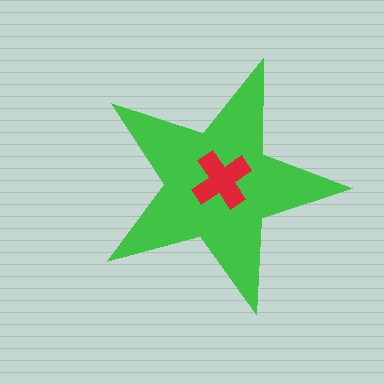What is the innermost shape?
The red cross.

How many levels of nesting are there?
2.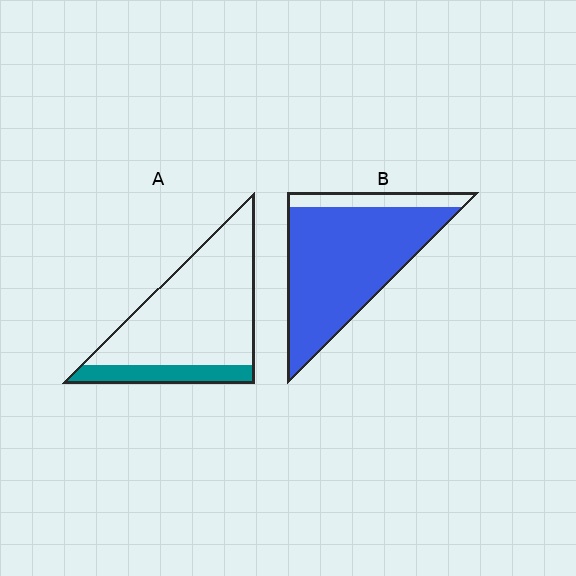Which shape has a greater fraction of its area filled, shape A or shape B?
Shape B.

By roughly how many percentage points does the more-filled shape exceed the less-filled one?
By roughly 65 percentage points (B over A).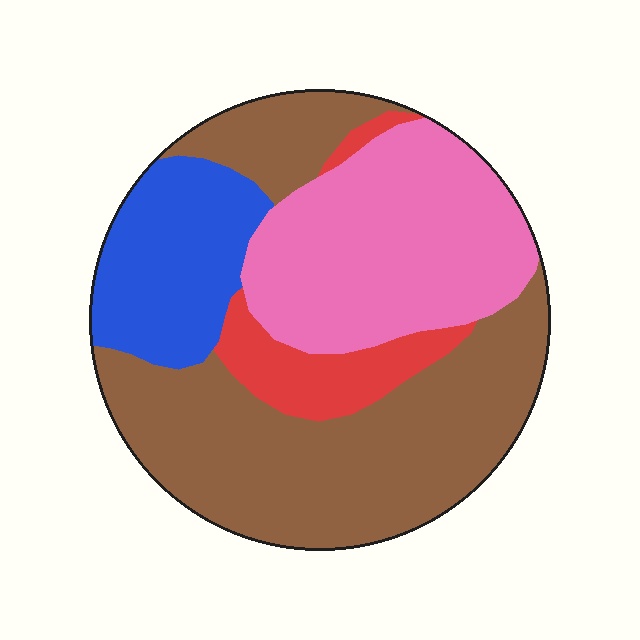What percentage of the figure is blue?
Blue covers around 15% of the figure.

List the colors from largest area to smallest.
From largest to smallest: brown, pink, blue, red.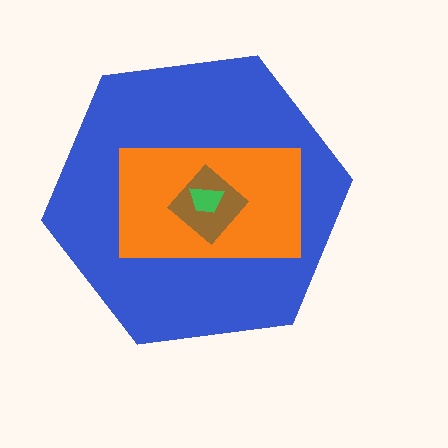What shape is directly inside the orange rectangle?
The brown diamond.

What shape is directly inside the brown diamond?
The green trapezoid.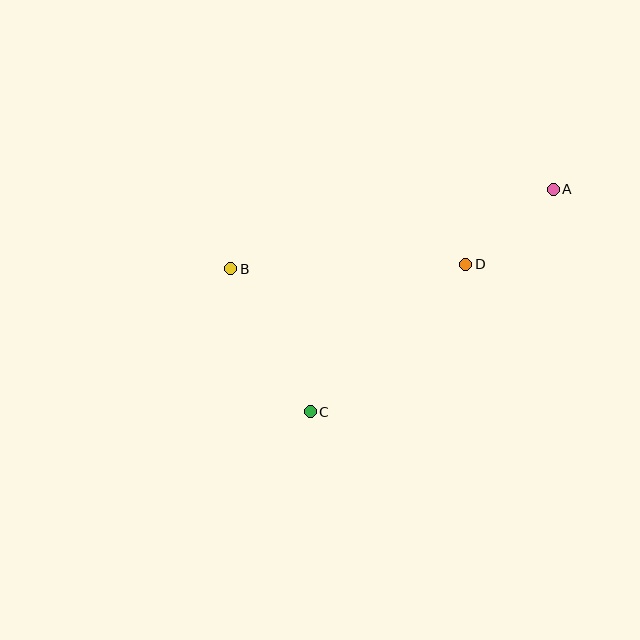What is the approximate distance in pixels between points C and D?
The distance between C and D is approximately 214 pixels.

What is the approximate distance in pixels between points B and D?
The distance between B and D is approximately 235 pixels.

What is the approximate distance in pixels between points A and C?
The distance between A and C is approximately 330 pixels.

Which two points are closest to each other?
Points A and D are closest to each other.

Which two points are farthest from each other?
Points A and B are farthest from each other.